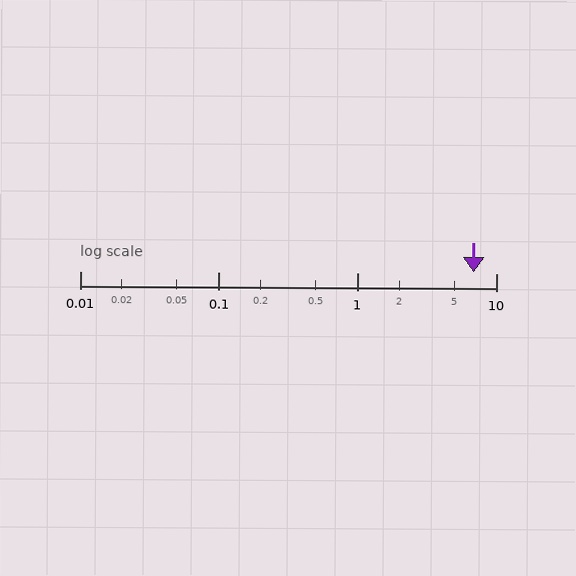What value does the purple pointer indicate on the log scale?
The pointer indicates approximately 6.9.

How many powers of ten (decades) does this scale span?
The scale spans 3 decades, from 0.01 to 10.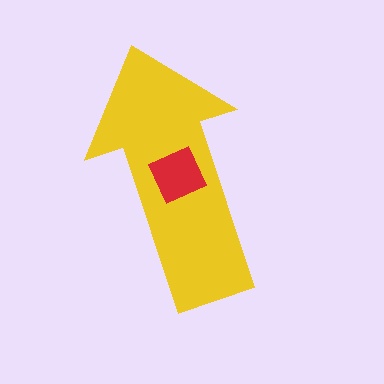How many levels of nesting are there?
2.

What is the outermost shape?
The yellow arrow.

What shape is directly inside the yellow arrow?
The red diamond.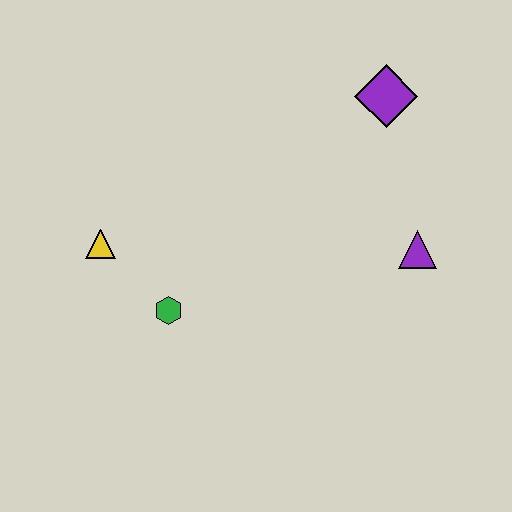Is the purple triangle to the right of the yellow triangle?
Yes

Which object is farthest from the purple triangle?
The yellow triangle is farthest from the purple triangle.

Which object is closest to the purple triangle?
The purple diamond is closest to the purple triangle.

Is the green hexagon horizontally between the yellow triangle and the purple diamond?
Yes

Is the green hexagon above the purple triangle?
No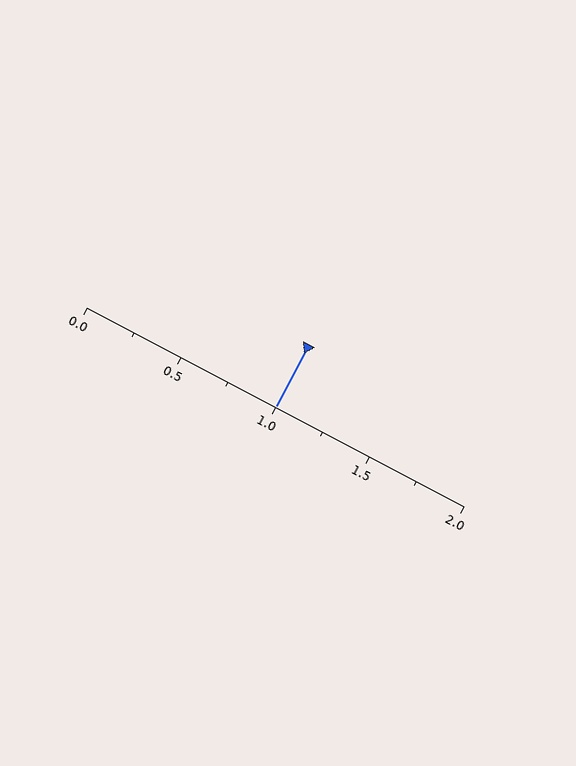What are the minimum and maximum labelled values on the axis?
The axis runs from 0.0 to 2.0.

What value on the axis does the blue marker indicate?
The marker indicates approximately 1.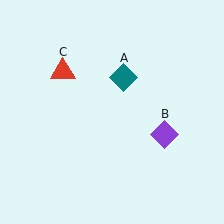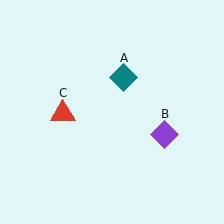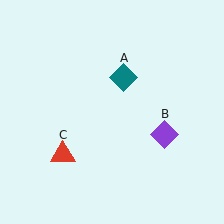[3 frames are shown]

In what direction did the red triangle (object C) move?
The red triangle (object C) moved down.